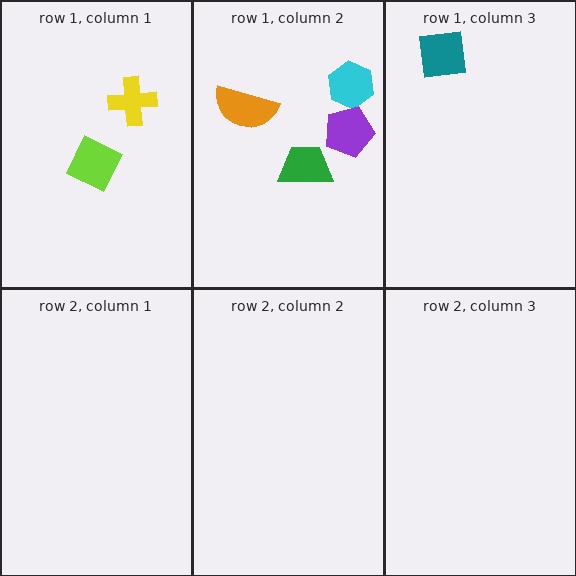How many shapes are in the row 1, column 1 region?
2.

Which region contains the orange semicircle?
The row 1, column 2 region.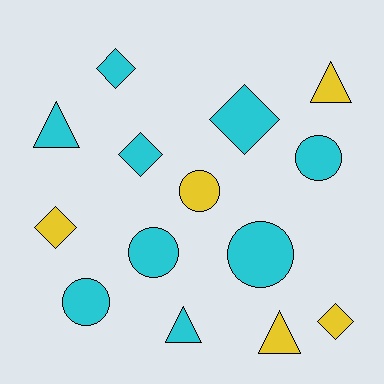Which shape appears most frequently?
Circle, with 5 objects.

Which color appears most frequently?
Cyan, with 9 objects.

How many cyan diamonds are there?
There are 3 cyan diamonds.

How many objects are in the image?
There are 14 objects.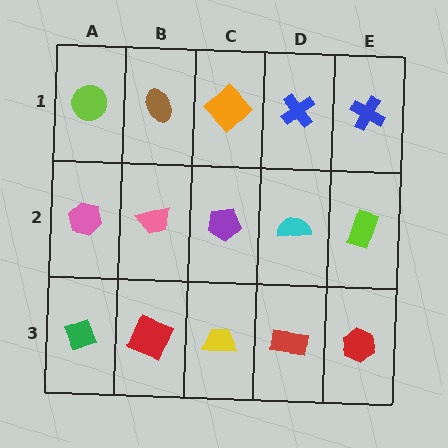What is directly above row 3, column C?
A purple pentagon.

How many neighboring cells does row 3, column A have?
2.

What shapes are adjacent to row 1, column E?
A lime rectangle (row 2, column E), a blue cross (row 1, column D).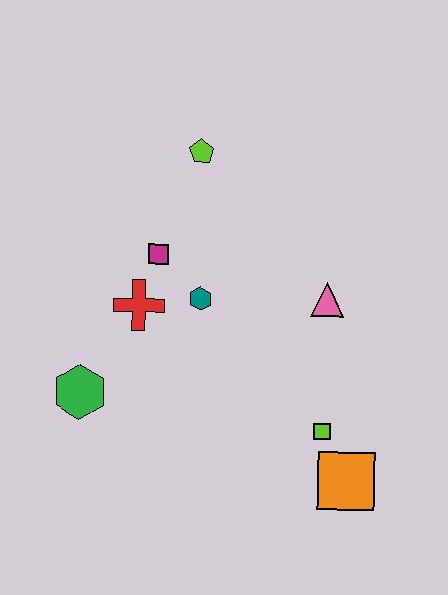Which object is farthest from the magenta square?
The orange square is farthest from the magenta square.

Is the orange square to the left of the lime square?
No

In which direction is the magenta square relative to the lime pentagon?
The magenta square is below the lime pentagon.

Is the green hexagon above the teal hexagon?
No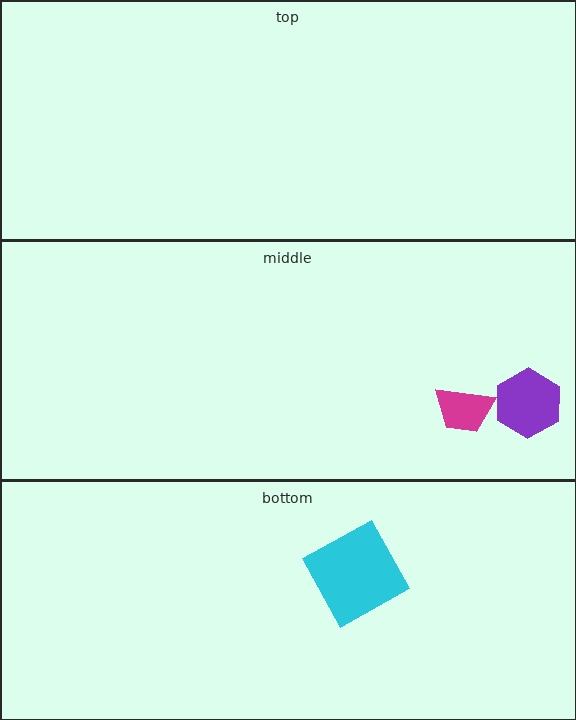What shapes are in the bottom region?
The cyan square.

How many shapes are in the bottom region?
1.